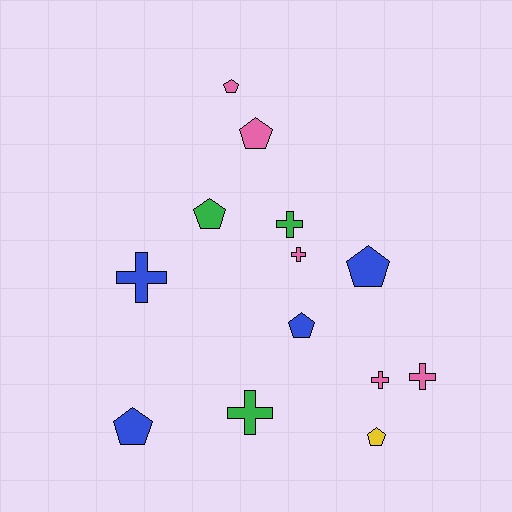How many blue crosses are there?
There is 1 blue cross.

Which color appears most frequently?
Pink, with 5 objects.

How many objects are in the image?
There are 13 objects.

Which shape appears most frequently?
Pentagon, with 7 objects.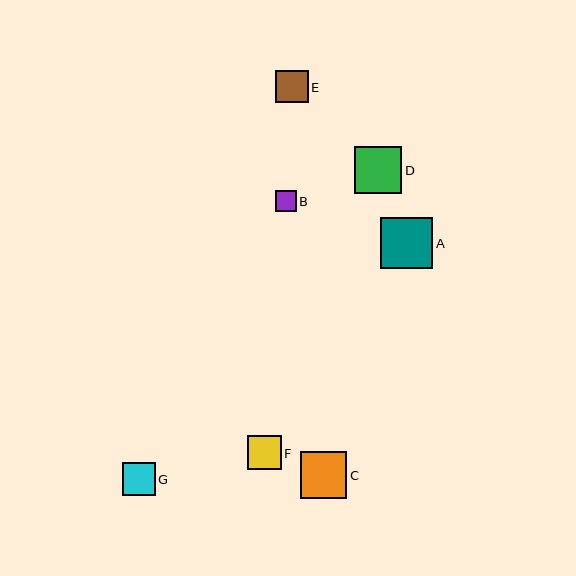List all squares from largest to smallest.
From largest to smallest: A, D, C, F, G, E, B.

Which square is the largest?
Square A is the largest with a size of approximately 52 pixels.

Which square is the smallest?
Square B is the smallest with a size of approximately 21 pixels.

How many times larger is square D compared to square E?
Square D is approximately 1.4 times the size of square E.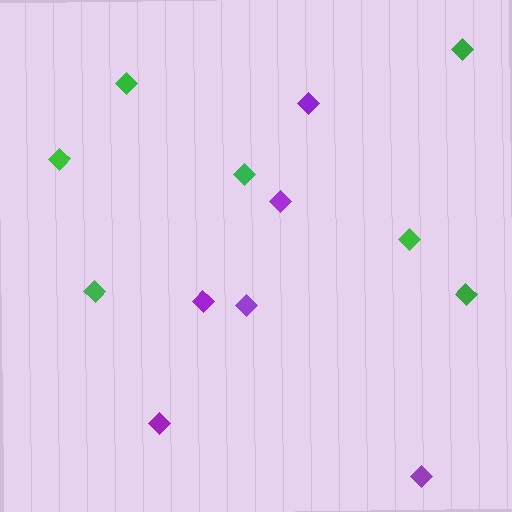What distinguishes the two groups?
There are 2 groups: one group of purple diamonds (6) and one group of green diamonds (7).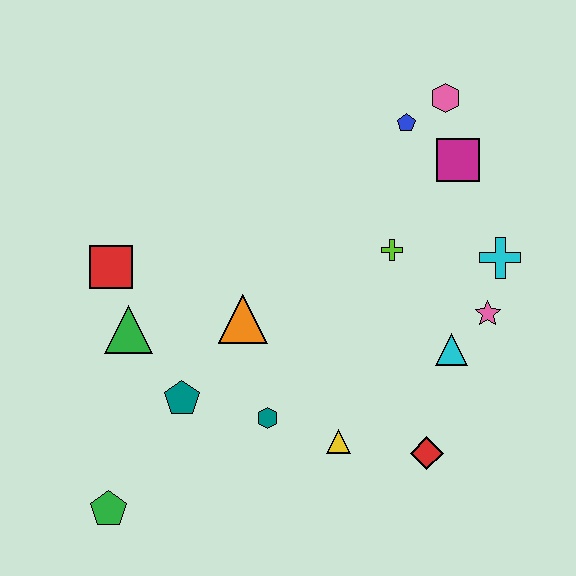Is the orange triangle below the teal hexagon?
No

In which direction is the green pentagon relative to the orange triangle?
The green pentagon is below the orange triangle.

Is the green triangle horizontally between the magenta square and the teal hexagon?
No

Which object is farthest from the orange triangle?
The pink hexagon is farthest from the orange triangle.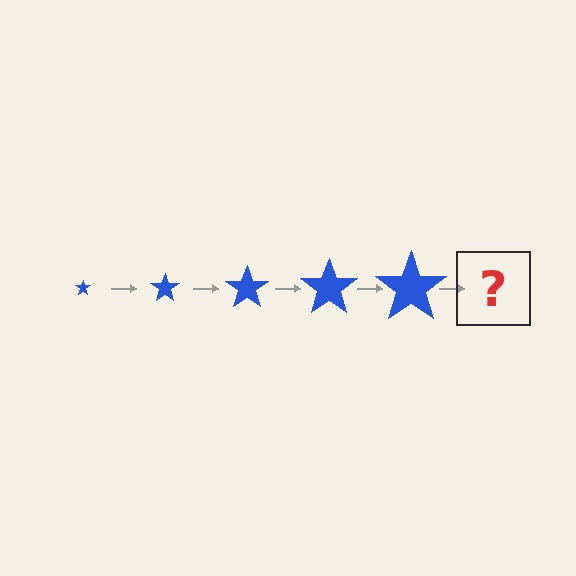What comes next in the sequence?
The next element should be a blue star, larger than the previous one.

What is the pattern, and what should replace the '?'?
The pattern is that the star gets progressively larger each step. The '?' should be a blue star, larger than the previous one.